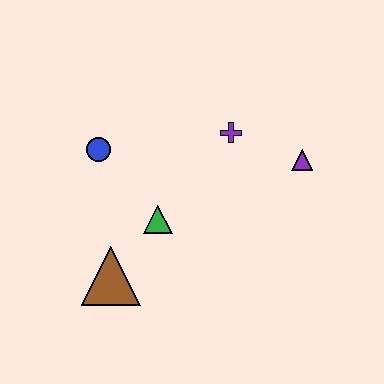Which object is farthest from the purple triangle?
The brown triangle is farthest from the purple triangle.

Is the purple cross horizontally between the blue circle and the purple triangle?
Yes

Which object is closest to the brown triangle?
The green triangle is closest to the brown triangle.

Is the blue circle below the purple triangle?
No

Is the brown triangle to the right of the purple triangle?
No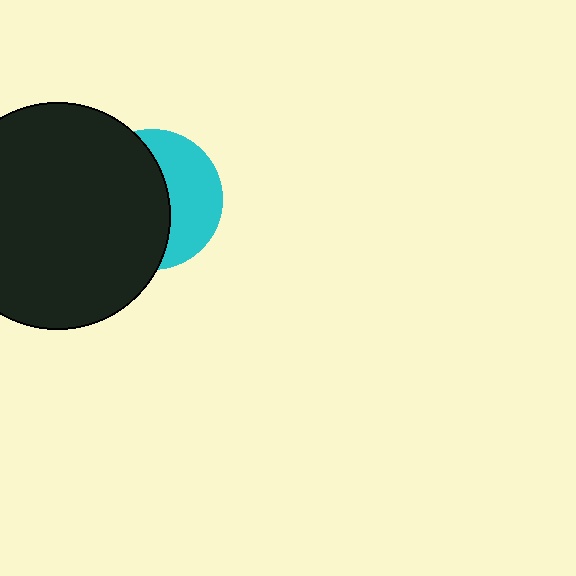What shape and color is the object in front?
The object in front is a black circle.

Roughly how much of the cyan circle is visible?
A small part of it is visible (roughly 41%).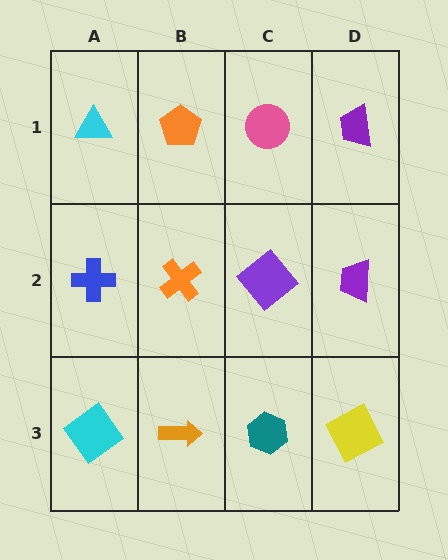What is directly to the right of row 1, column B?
A pink circle.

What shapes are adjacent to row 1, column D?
A purple trapezoid (row 2, column D), a pink circle (row 1, column C).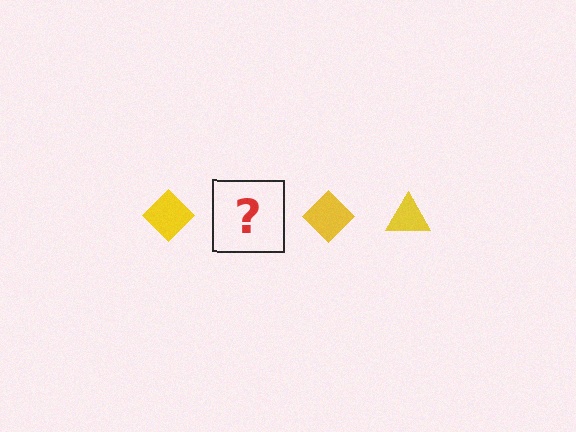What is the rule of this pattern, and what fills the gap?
The rule is that the pattern cycles through diamond, triangle shapes in yellow. The gap should be filled with a yellow triangle.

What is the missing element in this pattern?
The missing element is a yellow triangle.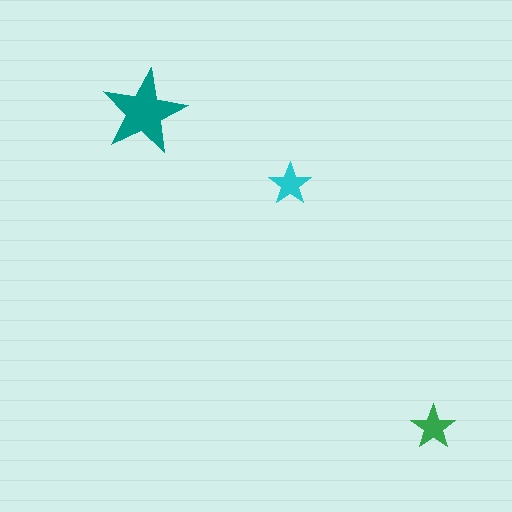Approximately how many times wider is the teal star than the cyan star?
About 2 times wider.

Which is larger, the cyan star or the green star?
The green one.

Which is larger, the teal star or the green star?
The teal one.